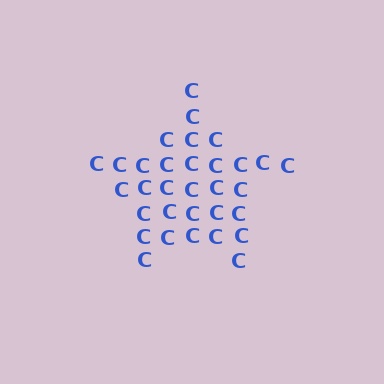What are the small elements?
The small elements are letter C's.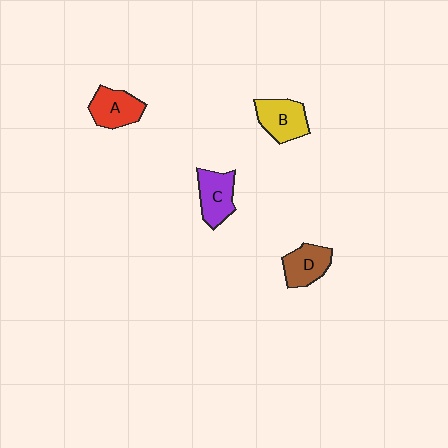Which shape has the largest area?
Shape B (yellow).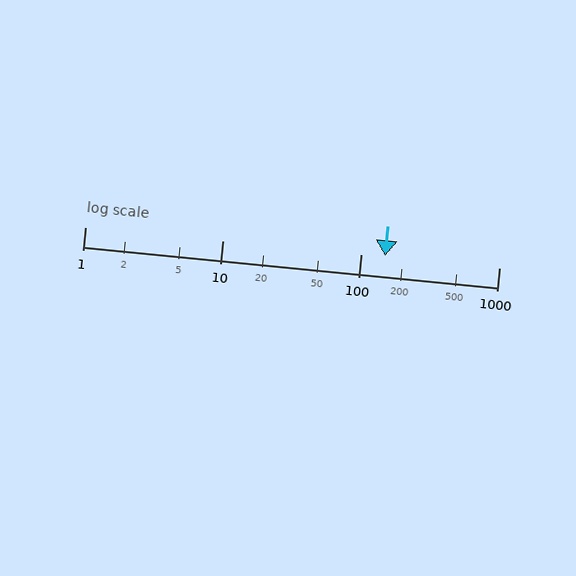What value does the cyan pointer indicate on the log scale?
The pointer indicates approximately 150.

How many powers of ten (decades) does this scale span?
The scale spans 3 decades, from 1 to 1000.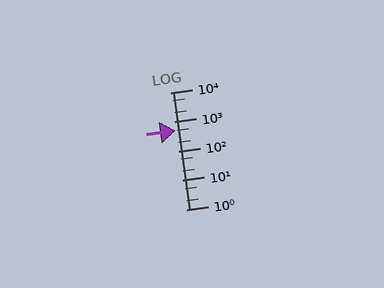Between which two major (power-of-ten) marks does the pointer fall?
The pointer is between 100 and 1000.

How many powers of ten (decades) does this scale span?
The scale spans 4 decades, from 1 to 10000.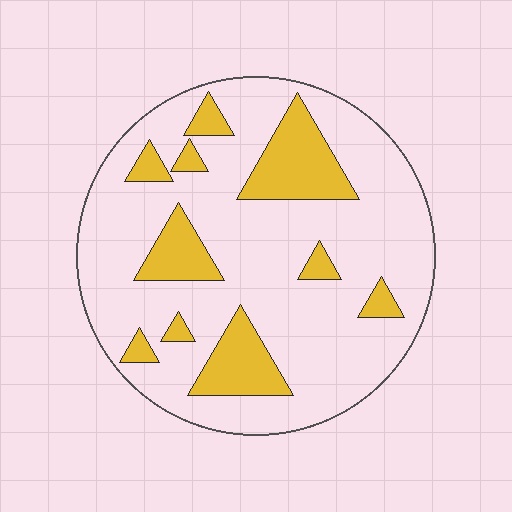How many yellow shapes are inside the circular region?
10.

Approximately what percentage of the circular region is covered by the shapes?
Approximately 20%.